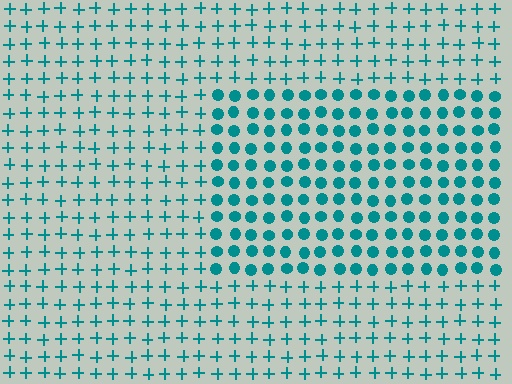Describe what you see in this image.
The image is filled with small teal elements arranged in a uniform grid. A rectangle-shaped region contains circles, while the surrounding area contains plus signs. The boundary is defined purely by the change in element shape.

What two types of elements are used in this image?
The image uses circles inside the rectangle region and plus signs outside it.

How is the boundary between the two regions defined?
The boundary is defined by a change in element shape: circles inside vs. plus signs outside. All elements share the same color and spacing.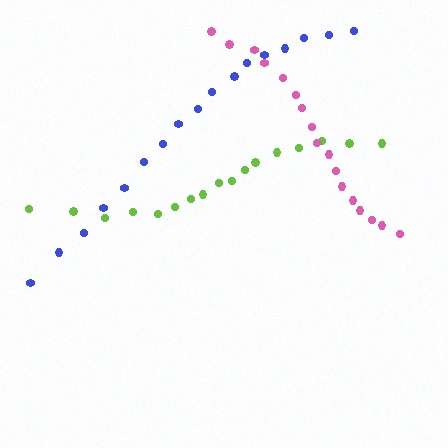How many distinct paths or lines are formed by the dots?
There are 3 distinct paths.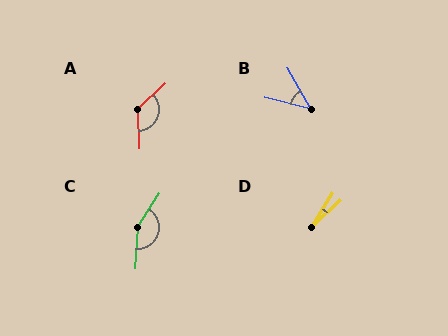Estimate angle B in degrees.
Approximately 48 degrees.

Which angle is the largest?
C, at approximately 150 degrees.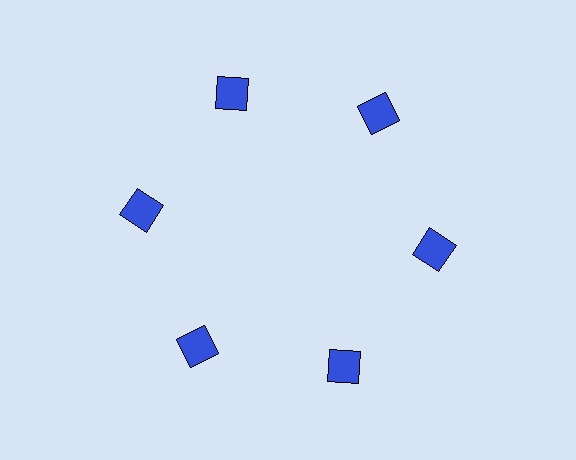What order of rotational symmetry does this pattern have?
This pattern has 6-fold rotational symmetry.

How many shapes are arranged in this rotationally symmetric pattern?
There are 6 shapes, arranged in 6 groups of 1.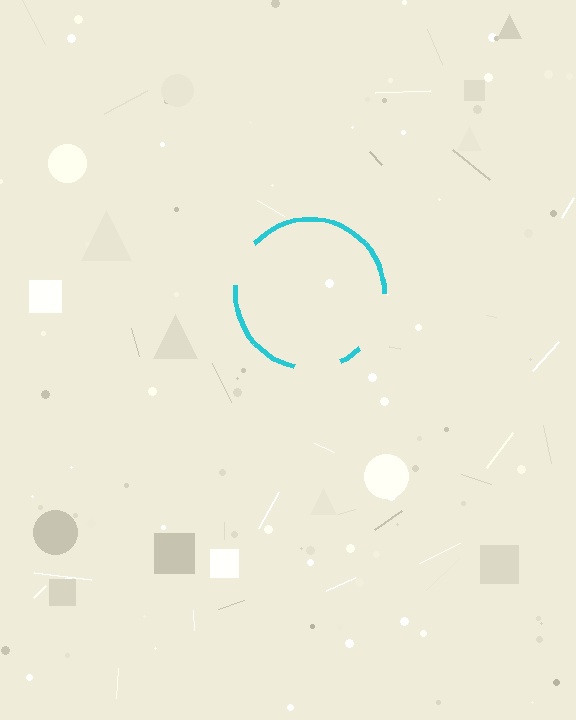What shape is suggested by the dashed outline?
The dashed outline suggests a circle.